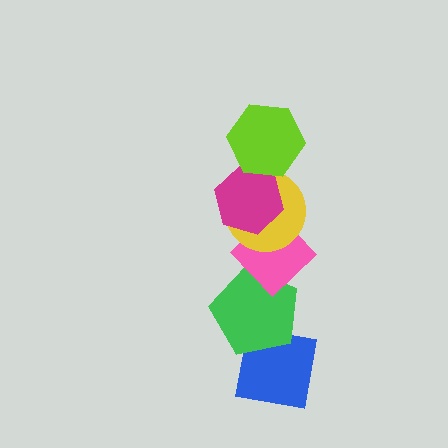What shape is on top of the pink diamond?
The yellow circle is on top of the pink diamond.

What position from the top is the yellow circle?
The yellow circle is 3rd from the top.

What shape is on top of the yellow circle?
The magenta hexagon is on top of the yellow circle.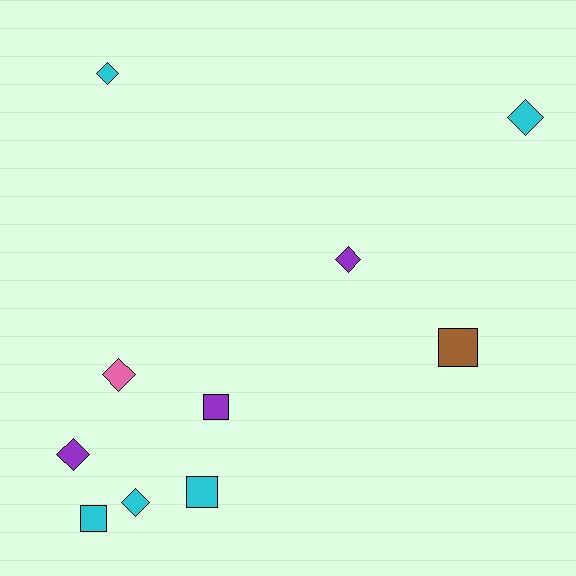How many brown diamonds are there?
There are no brown diamonds.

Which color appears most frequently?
Cyan, with 5 objects.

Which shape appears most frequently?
Diamond, with 6 objects.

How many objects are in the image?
There are 10 objects.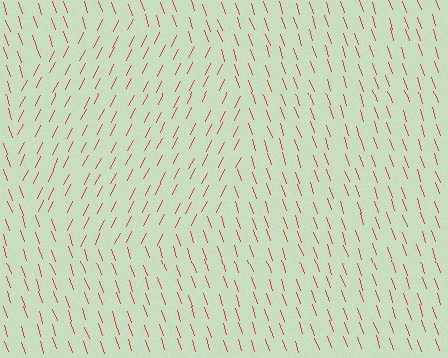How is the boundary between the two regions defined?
The boundary is defined purely by a change in line orientation (approximately 45 degrees difference). All lines are the same color and thickness.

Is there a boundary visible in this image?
Yes, there is a texture boundary formed by a change in line orientation.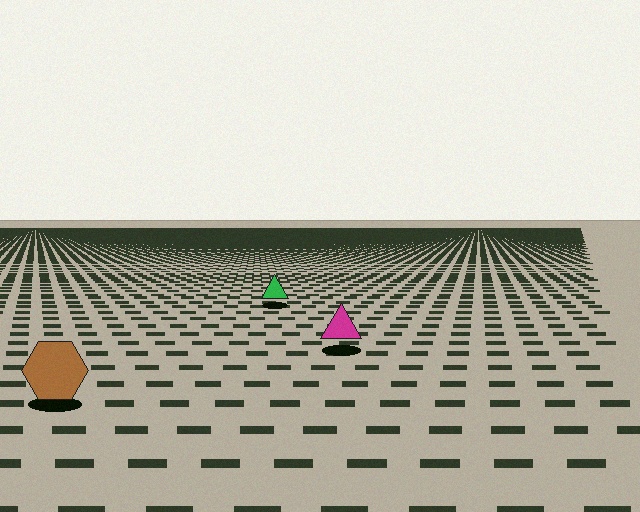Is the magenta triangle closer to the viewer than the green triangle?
Yes. The magenta triangle is closer — you can tell from the texture gradient: the ground texture is coarser near it.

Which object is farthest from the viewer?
The green triangle is farthest from the viewer. It appears smaller and the ground texture around it is denser.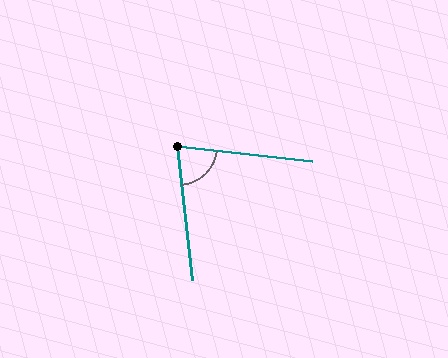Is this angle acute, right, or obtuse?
It is acute.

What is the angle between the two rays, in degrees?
Approximately 77 degrees.